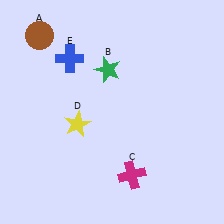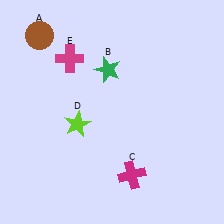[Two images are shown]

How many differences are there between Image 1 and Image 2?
There are 2 differences between the two images.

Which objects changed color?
D changed from yellow to lime. E changed from blue to magenta.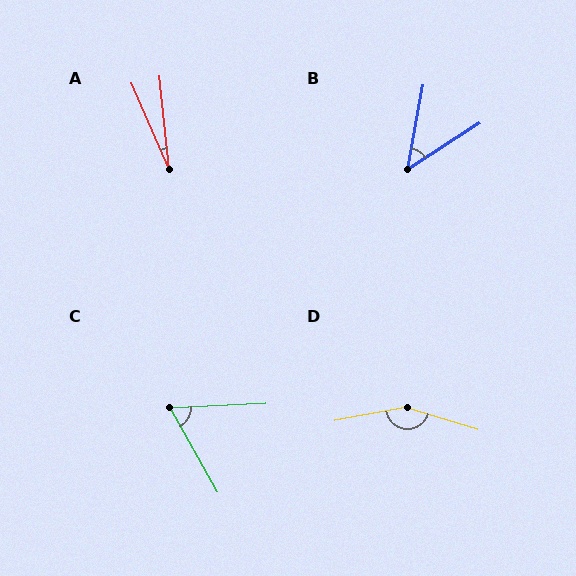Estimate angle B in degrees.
Approximately 48 degrees.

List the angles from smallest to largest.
A (17°), B (48°), C (64°), D (153°).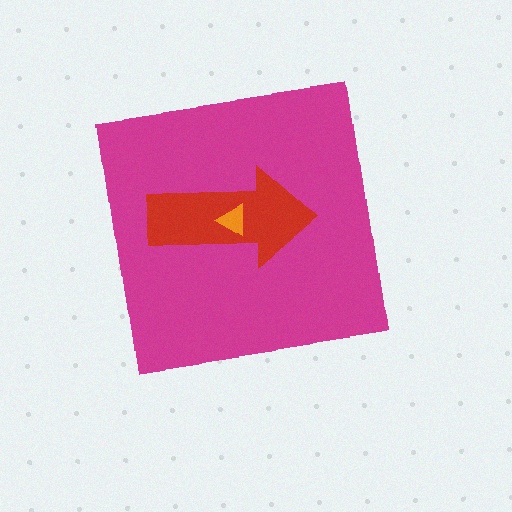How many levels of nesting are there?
3.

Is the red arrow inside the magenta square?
Yes.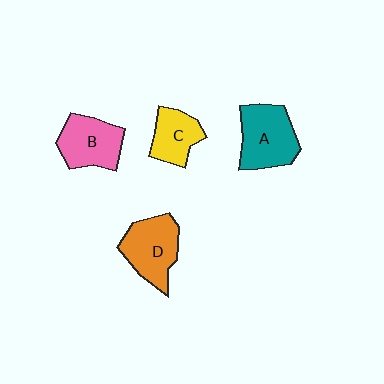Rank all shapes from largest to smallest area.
From largest to smallest: A (teal), D (orange), B (pink), C (yellow).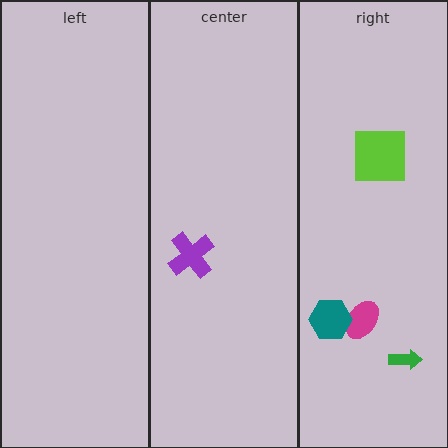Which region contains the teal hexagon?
The right region.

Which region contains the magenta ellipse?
The right region.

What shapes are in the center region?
The purple cross.